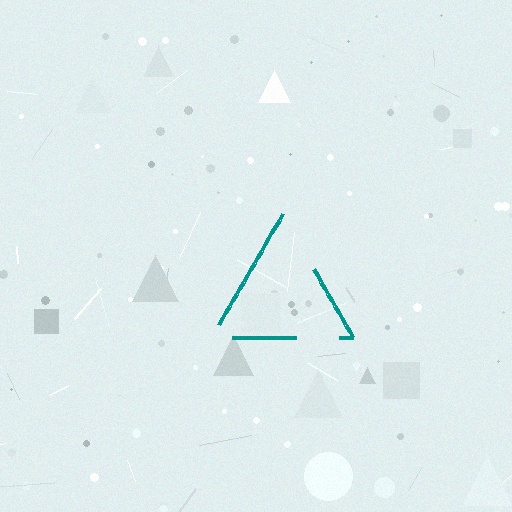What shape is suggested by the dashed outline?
The dashed outline suggests a triangle.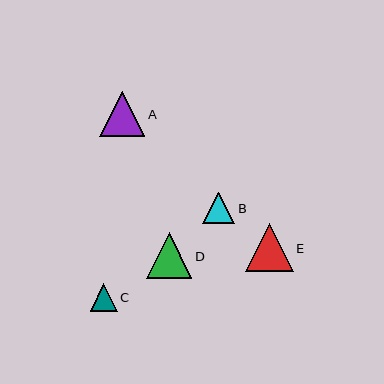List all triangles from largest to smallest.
From largest to smallest: E, D, A, B, C.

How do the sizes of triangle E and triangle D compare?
Triangle E and triangle D are approximately the same size.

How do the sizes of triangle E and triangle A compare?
Triangle E and triangle A are approximately the same size.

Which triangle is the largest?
Triangle E is the largest with a size of approximately 48 pixels.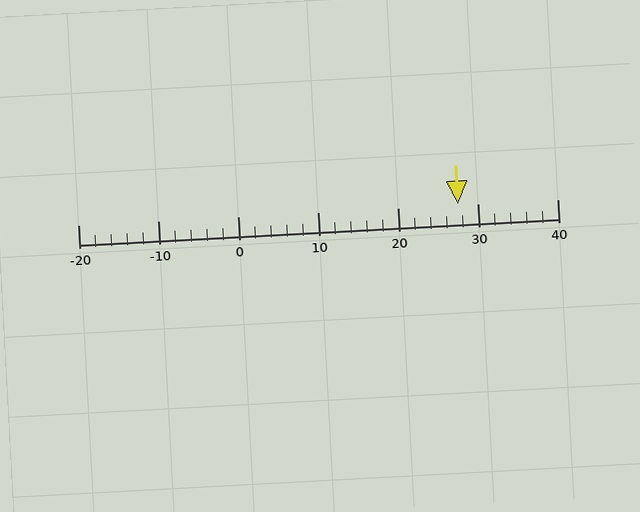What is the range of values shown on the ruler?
The ruler shows values from -20 to 40.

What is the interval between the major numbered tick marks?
The major tick marks are spaced 10 units apart.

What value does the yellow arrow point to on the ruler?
The yellow arrow points to approximately 28.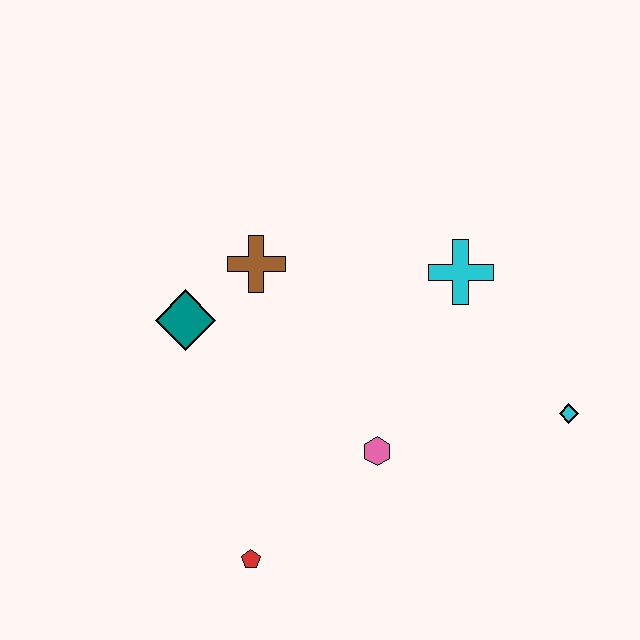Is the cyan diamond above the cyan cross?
No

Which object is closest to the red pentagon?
The pink hexagon is closest to the red pentagon.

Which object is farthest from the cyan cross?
The red pentagon is farthest from the cyan cross.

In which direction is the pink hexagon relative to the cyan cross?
The pink hexagon is below the cyan cross.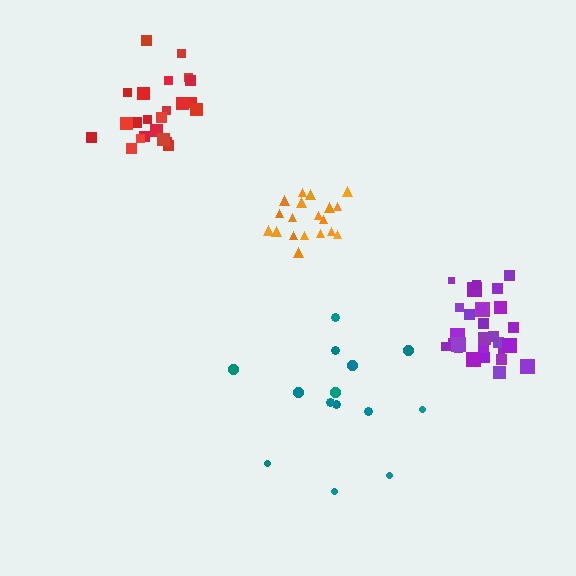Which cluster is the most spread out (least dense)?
Teal.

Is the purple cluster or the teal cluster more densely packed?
Purple.